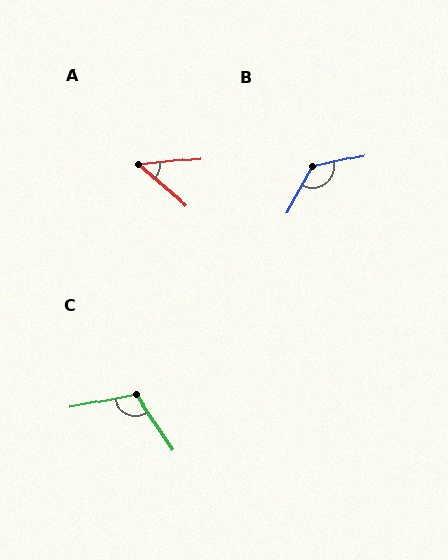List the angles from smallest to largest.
A (46°), C (112°), B (132°).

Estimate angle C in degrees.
Approximately 112 degrees.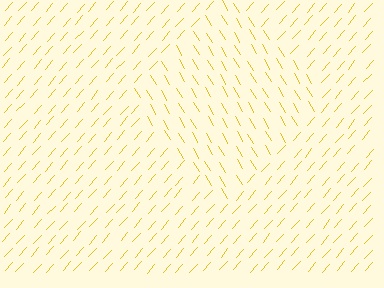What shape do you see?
I see a diamond.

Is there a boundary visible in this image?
Yes, there is a texture boundary formed by a change in line orientation.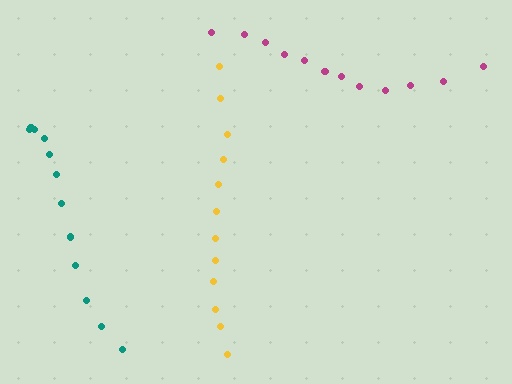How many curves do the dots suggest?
There are 3 distinct paths.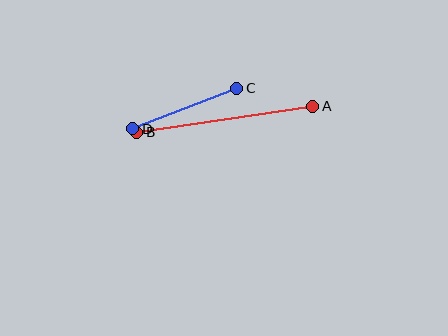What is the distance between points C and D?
The distance is approximately 111 pixels.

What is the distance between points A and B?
The distance is approximately 178 pixels.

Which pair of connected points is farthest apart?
Points A and B are farthest apart.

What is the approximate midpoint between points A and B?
The midpoint is at approximately (225, 119) pixels.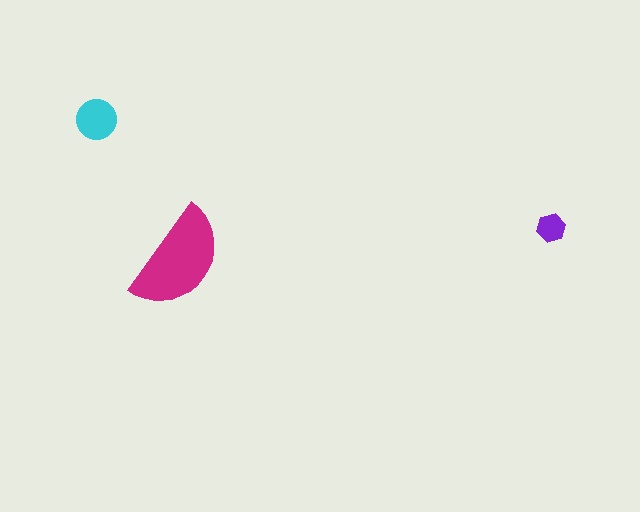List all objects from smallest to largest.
The purple hexagon, the cyan circle, the magenta semicircle.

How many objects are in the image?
There are 3 objects in the image.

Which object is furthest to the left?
The cyan circle is leftmost.